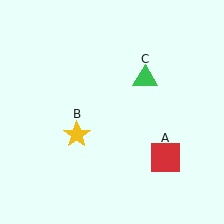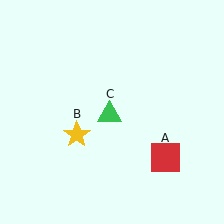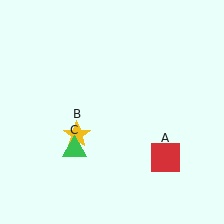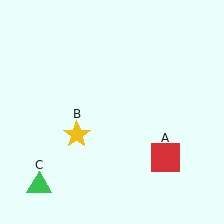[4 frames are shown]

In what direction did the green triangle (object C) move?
The green triangle (object C) moved down and to the left.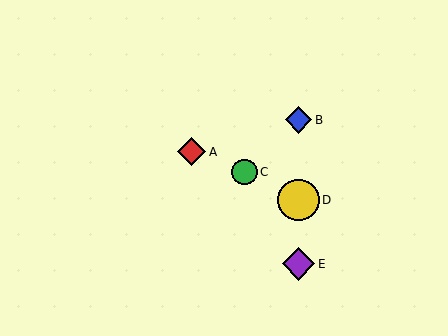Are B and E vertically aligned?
Yes, both are at x≈299.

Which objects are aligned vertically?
Objects B, D, E are aligned vertically.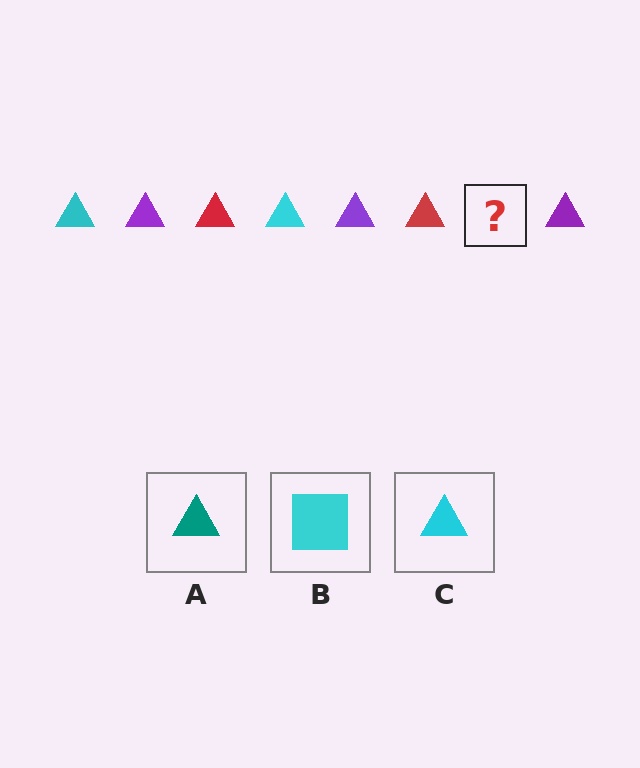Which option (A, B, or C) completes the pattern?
C.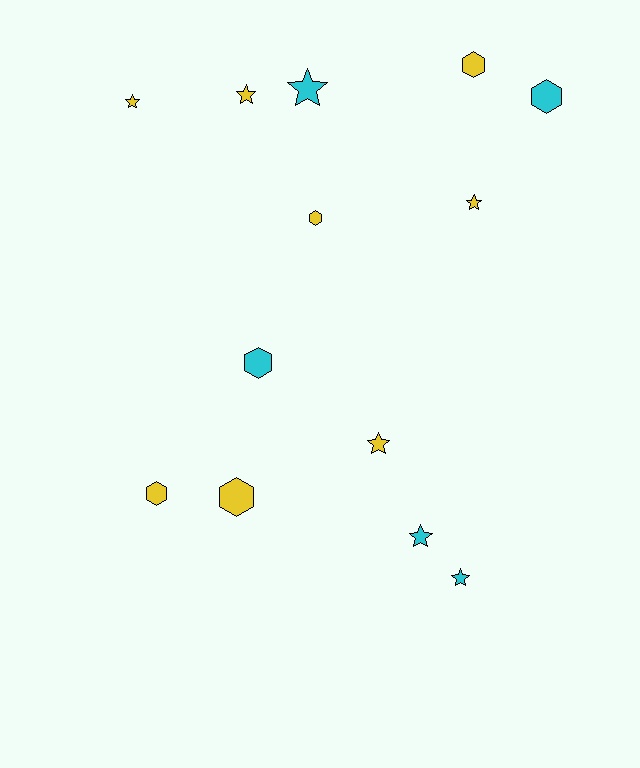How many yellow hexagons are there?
There are 4 yellow hexagons.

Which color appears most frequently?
Yellow, with 8 objects.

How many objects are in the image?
There are 13 objects.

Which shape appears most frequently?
Star, with 7 objects.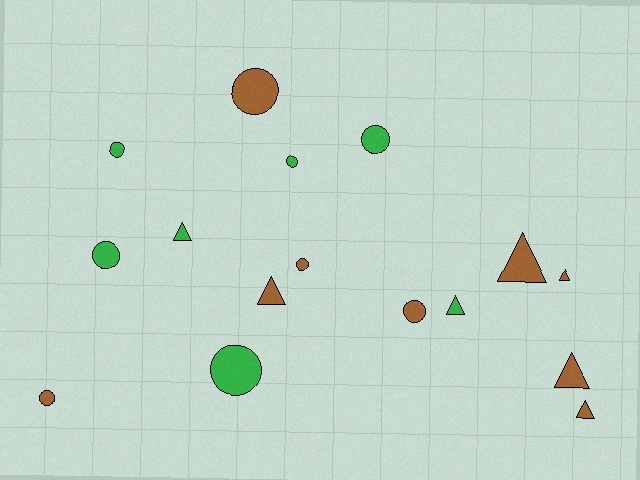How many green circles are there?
There are 5 green circles.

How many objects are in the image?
There are 16 objects.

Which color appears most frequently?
Brown, with 9 objects.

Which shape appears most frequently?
Circle, with 9 objects.